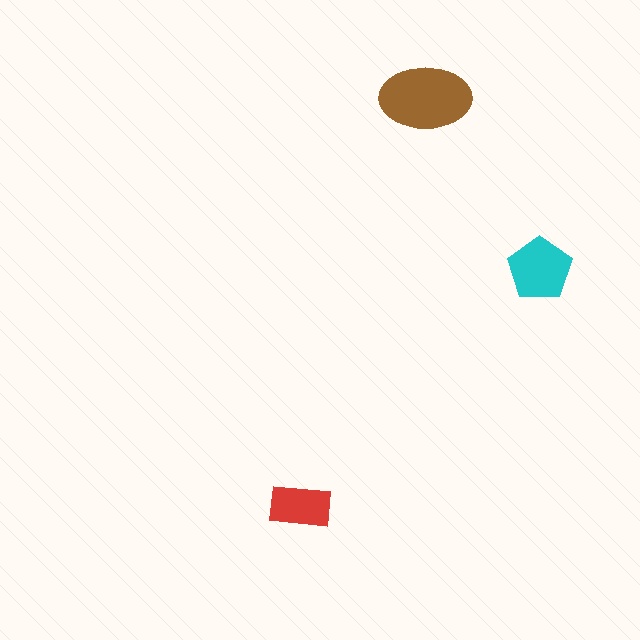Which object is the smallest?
The red rectangle.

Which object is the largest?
The brown ellipse.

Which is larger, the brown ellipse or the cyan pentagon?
The brown ellipse.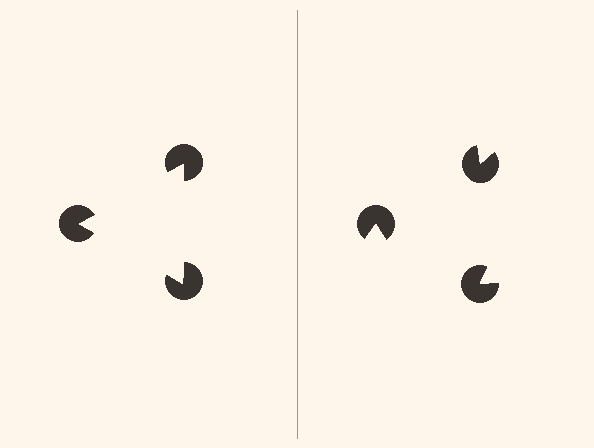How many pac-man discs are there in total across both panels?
6 — 3 on each side.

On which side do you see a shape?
An illusory triangle appears on the left side. On the right side the wedge cuts are rotated, so no coherent shape forms.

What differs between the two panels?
The pac-man discs are positioned identically on both sides; only the wedge orientations differ. On the left they align to a triangle; on the right they are misaligned.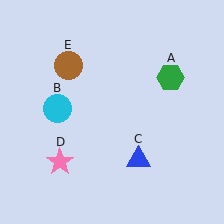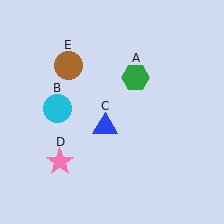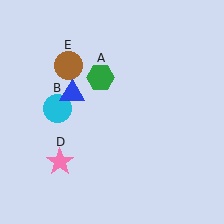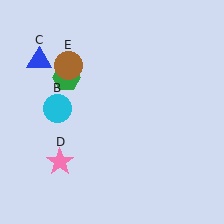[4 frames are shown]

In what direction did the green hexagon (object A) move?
The green hexagon (object A) moved left.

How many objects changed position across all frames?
2 objects changed position: green hexagon (object A), blue triangle (object C).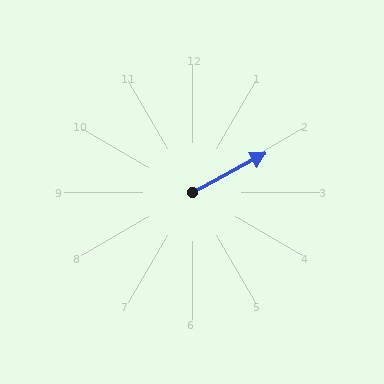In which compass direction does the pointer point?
Northeast.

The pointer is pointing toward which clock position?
Roughly 2 o'clock.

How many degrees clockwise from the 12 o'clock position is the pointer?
Approximately 62 degrees.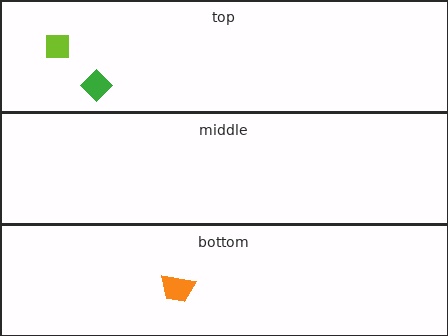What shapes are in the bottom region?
The orange trapezoid.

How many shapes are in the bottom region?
1.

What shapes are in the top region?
The green diamond, the lime square.